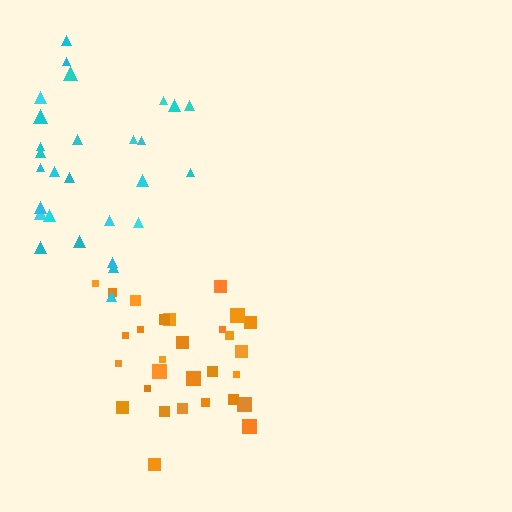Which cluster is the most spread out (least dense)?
Cyan.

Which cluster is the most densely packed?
Orange.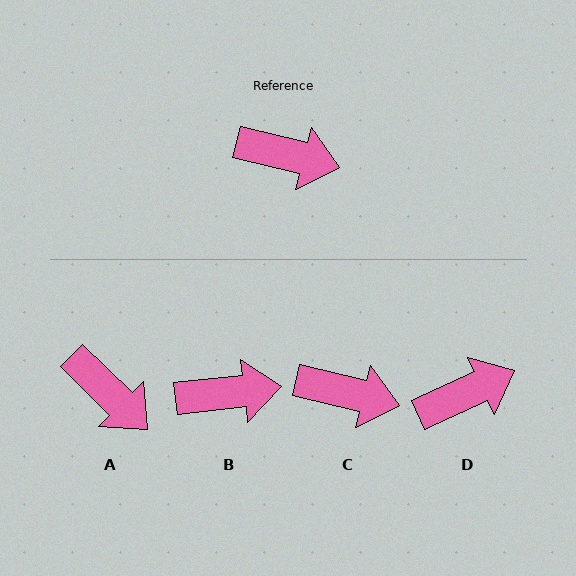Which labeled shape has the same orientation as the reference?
C.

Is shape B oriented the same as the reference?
No, it is off by about 20 degrees.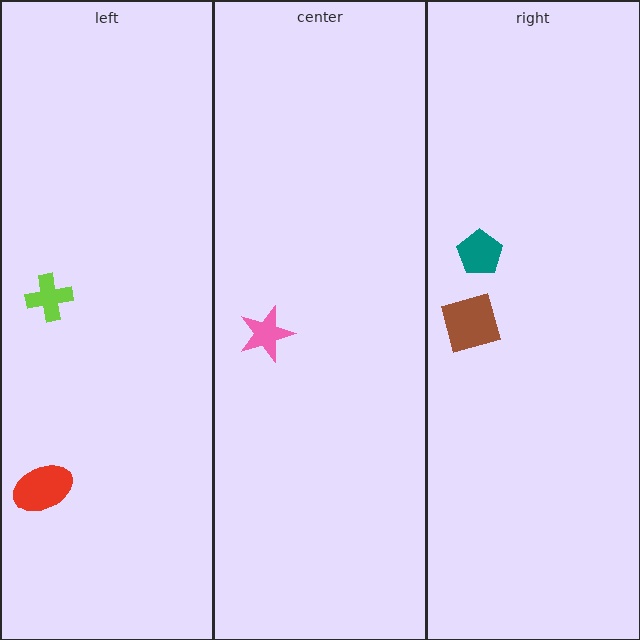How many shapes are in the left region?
2.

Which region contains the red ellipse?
The left region.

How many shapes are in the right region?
2.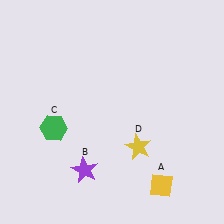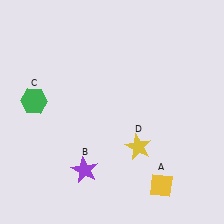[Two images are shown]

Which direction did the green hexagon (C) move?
The green hexagon (C) moved up.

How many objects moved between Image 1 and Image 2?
1 object moved between the two images.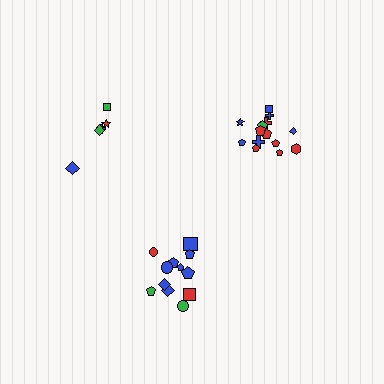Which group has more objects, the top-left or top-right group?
The top-right group.